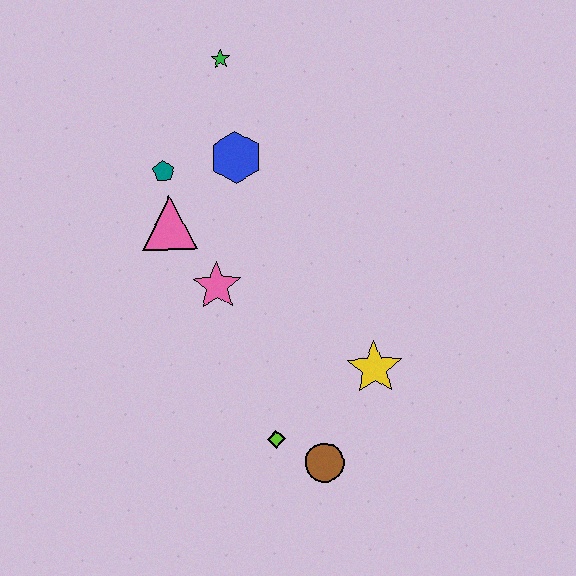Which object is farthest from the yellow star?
The green star is farthest from the yellow star.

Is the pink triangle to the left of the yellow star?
Yes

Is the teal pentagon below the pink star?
No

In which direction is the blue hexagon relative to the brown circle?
The blue hexagon is above the brown circle.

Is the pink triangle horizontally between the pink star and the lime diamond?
No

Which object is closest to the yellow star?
The brown circle is closest to the yellow star.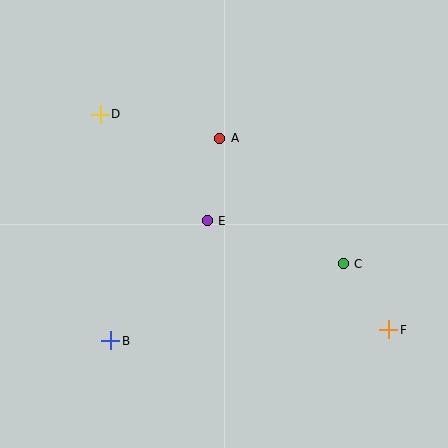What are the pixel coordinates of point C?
Point C is at (343, 264).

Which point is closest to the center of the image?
Point E at (207, 221) is closest to the center.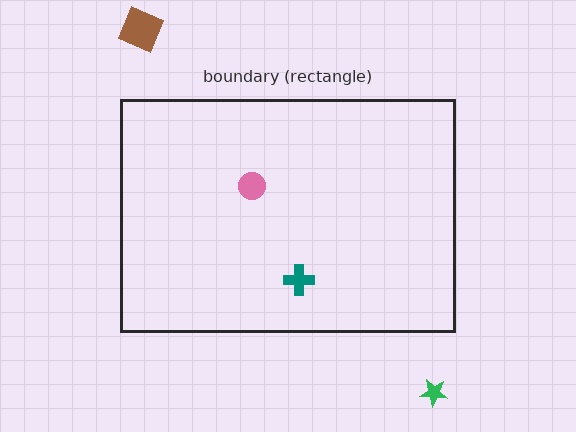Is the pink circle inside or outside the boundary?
Inside.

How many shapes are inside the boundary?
2 inside, 2 outside.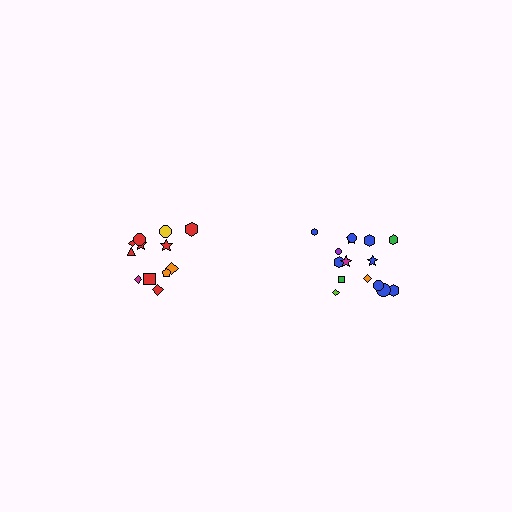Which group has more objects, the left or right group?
The right group.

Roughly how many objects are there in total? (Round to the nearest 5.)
Roughly 25 objects in total.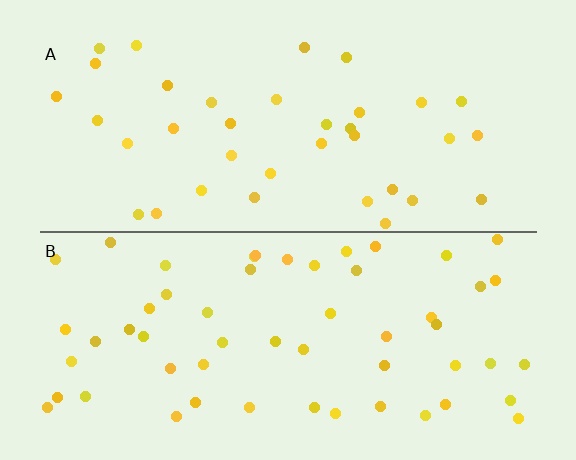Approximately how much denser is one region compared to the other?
Approximately 1.5× — region B over region A.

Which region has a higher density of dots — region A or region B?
B (the bottom).